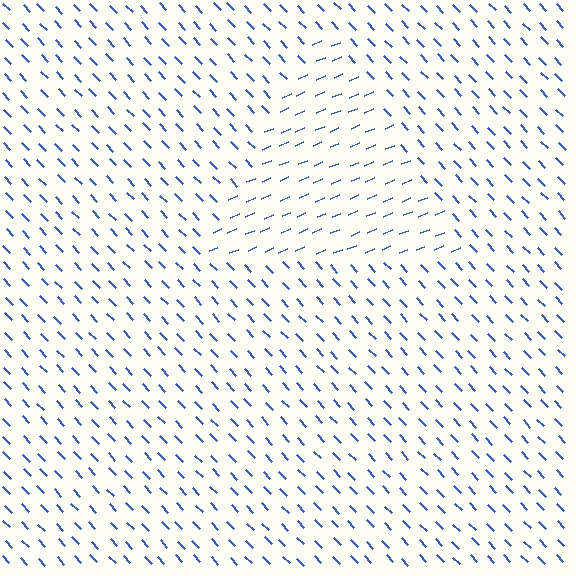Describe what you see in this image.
The image is filled with small blue line segments. A triangle region in the image has lines oriented differently from the surrounding lines, creating a visible texture boundary.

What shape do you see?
I see a triangle.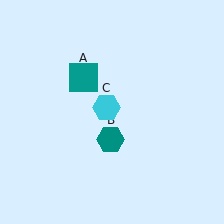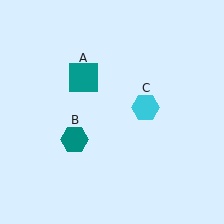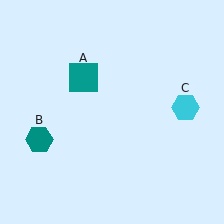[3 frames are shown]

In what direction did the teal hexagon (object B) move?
The teal hexagon (object B) moved left.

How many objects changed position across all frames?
2 objects changed position: teal hexagon (object B), cyan hexagon (object C).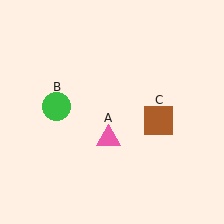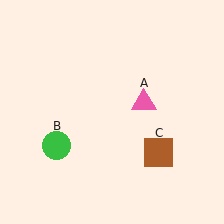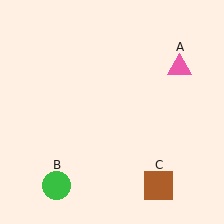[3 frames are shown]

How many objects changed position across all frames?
3 objects changed position: pink triangle (object A), green circle (object B), brown square (object C).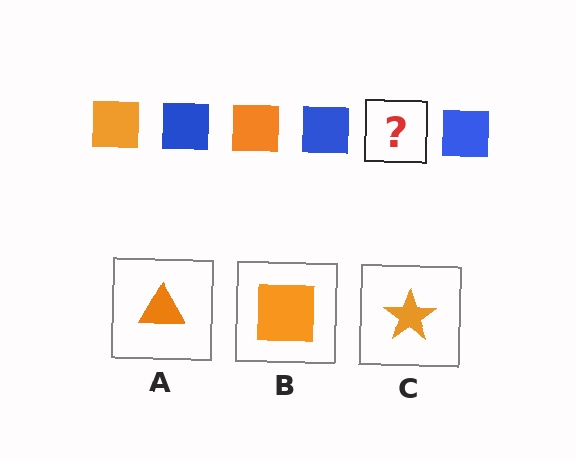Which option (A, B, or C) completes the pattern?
B.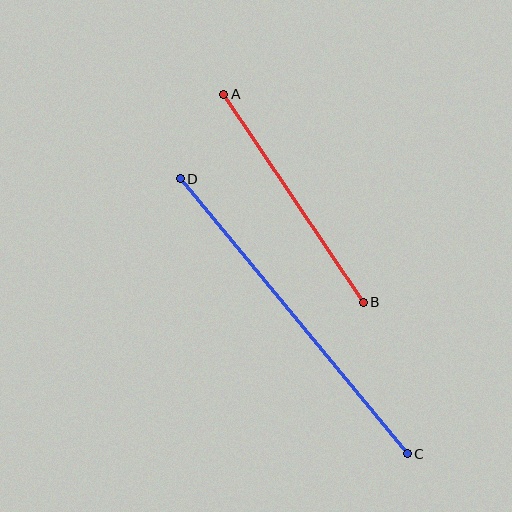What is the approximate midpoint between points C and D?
The midpoint is at approximately (294, 316) pixels.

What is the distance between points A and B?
The distance is approximately 251 pixels.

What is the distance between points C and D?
The distance is approximately 356 pixels.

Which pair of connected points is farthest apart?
Points C and D are farthest apart.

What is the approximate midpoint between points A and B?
The midpoint is at approximately (293, 198) pixels.